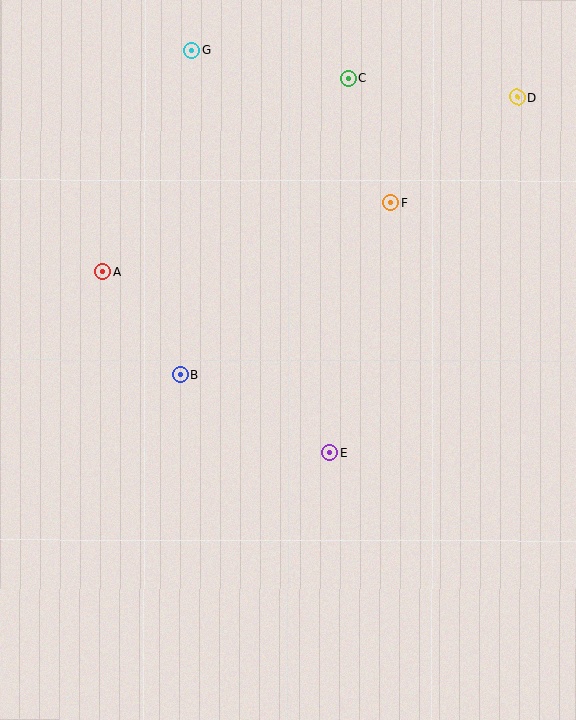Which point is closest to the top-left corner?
Point G is closest to the top-left corner.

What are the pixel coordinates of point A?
Point A is at (103, 271).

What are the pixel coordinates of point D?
Point D is at (517, 97).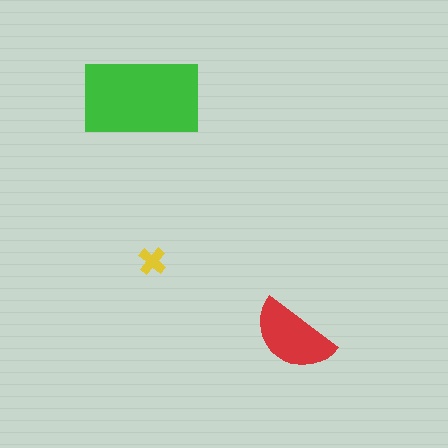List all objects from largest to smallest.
The green rectangle, the red semicircle, the yellow cross.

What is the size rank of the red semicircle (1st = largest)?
2nd.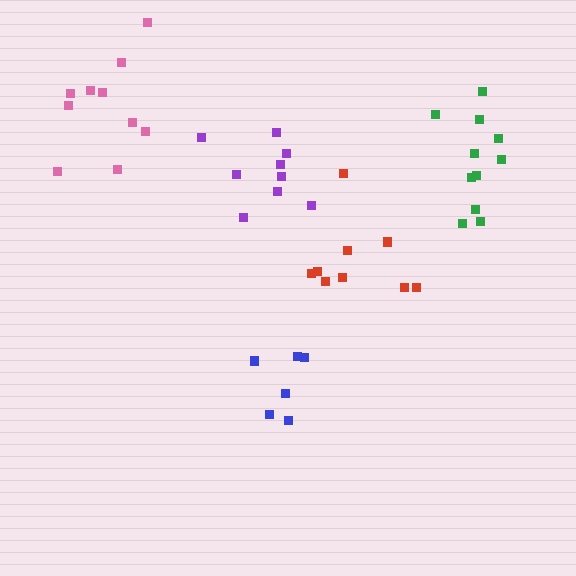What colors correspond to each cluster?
The clusters are colored: green, red, pink, blue, purple.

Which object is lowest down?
The blue cluster is bottommost.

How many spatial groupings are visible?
There are 5 spatial groupings.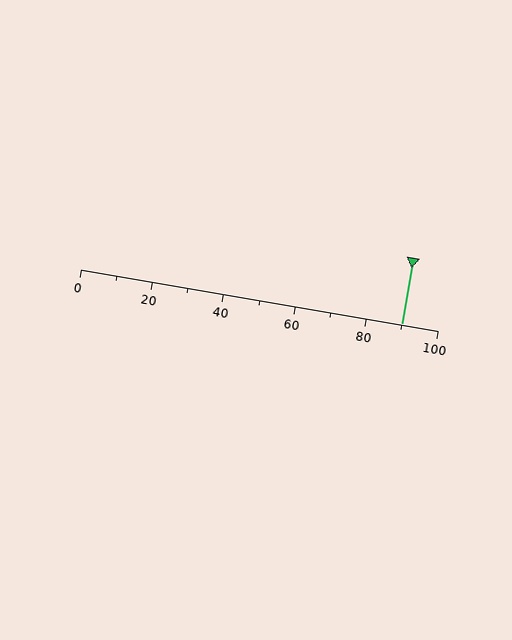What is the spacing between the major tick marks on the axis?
The major ticks are spaced 20 apart.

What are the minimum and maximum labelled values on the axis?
The axis runs from 0 to 100.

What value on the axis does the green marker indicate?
The marker indicates approximately 90.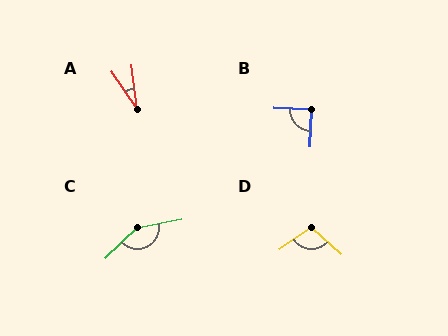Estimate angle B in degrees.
Approximately 89 degrees.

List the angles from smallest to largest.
A (27°), B (89°), D (104°), C (146°).